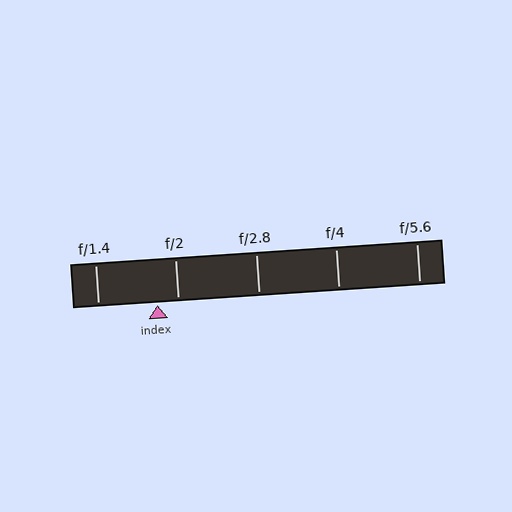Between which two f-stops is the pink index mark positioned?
The index mark is between f/1.4 and f/2.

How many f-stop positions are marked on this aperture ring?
There are 5 f-stop positions marked.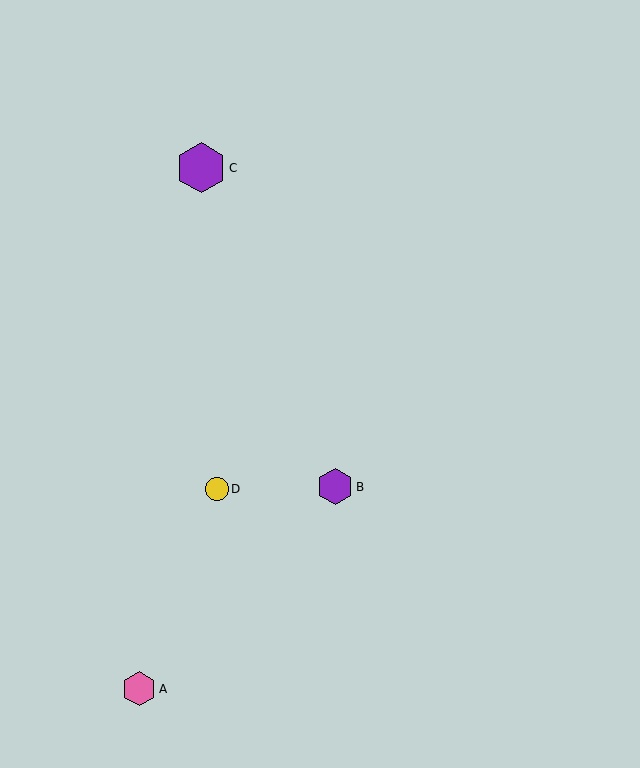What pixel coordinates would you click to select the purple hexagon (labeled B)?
Click at (335, 487) to select the purple hexagon B.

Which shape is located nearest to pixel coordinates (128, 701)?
The pink hexagon (labeled A) at (139, 689) is nearest to that location.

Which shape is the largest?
The purple hexagon (labeled C) is the largest.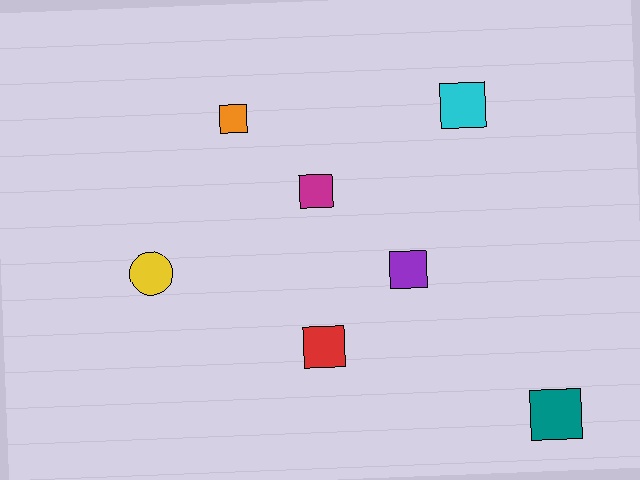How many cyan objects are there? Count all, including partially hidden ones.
There is 1 cyan object.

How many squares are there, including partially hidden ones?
There are 6 squares.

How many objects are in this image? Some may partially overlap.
There are 7 objects.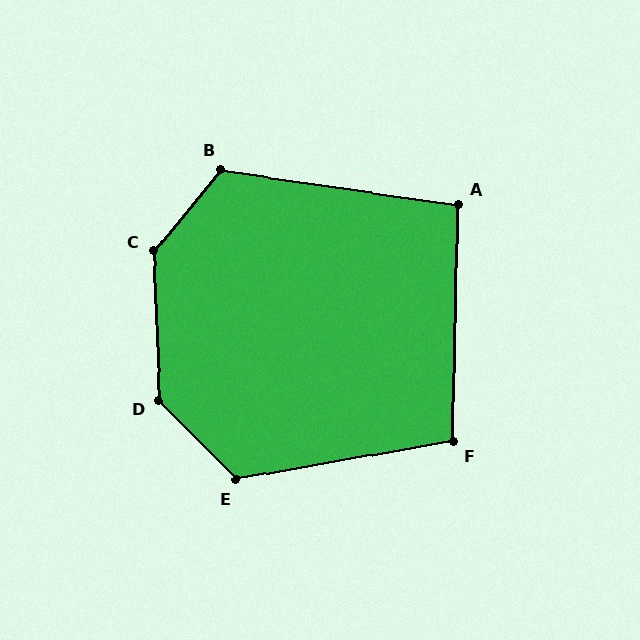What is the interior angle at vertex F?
Approximately 101 degrees (obtuse).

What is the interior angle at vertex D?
Approximately 138 degrees (obtuse).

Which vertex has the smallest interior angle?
A, at approximately 97 degrees.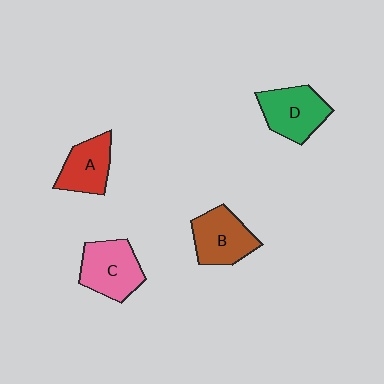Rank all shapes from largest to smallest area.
From largest to smallest: C (pink), D (green), B (brown), A (red).